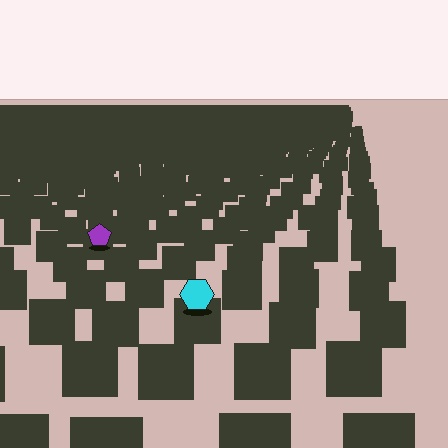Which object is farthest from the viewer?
The purple pentagon is farthest from the viewer. It appears smaller and the ground texture around it is denser.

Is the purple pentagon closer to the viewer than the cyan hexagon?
No. The cyan hexagon is closer — you can tell from the texture gradient: the ground texture is coarser near it.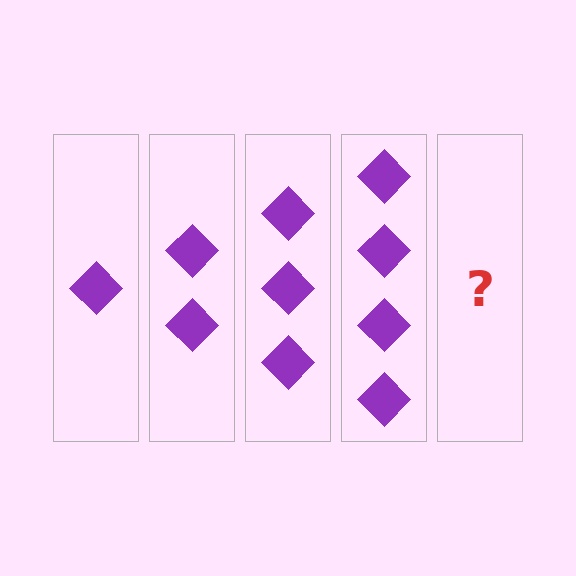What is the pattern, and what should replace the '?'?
The pattern is that each step adds one more diamond. The '?' should be 5 diamonds.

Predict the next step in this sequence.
The next step is 5 diamonds.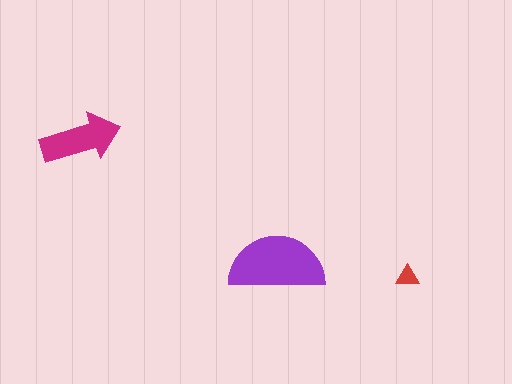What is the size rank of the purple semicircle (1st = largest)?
1st.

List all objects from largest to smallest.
The purple semicircle, the magenta arrow, the red triangle.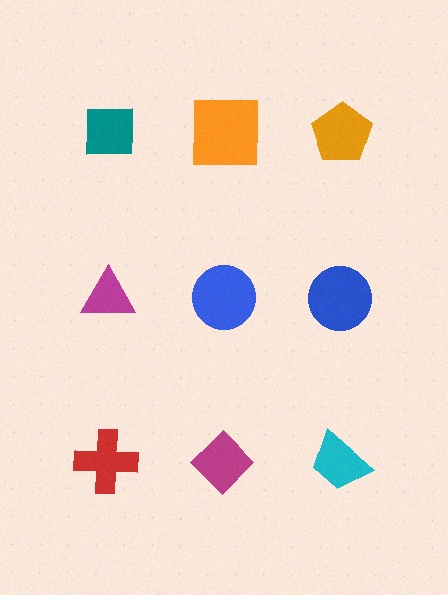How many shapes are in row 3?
3 shapes.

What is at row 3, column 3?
A cyan trapezoid.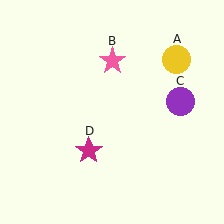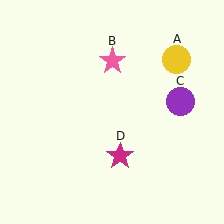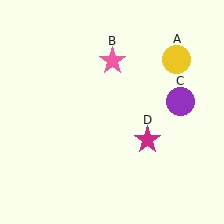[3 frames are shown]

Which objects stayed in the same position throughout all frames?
Yellow circle (object A) and pink star (object B) and purple circle (object C) remained stationary.